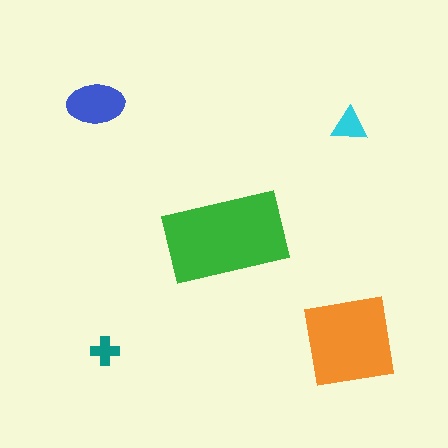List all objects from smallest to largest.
The teal cross, the cyan triangle, the blue ellipse, the orange square, the green rectangle.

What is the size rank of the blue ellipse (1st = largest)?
3rd.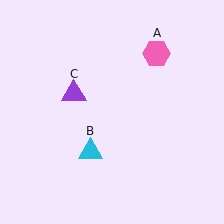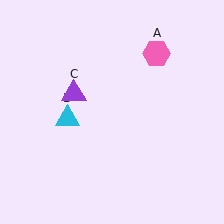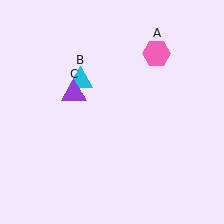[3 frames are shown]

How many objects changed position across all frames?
1 object changed position: cyan triangle (object B).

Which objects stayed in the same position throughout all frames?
Pink hexagon (object A) and purple triangle (object C) remained stationary.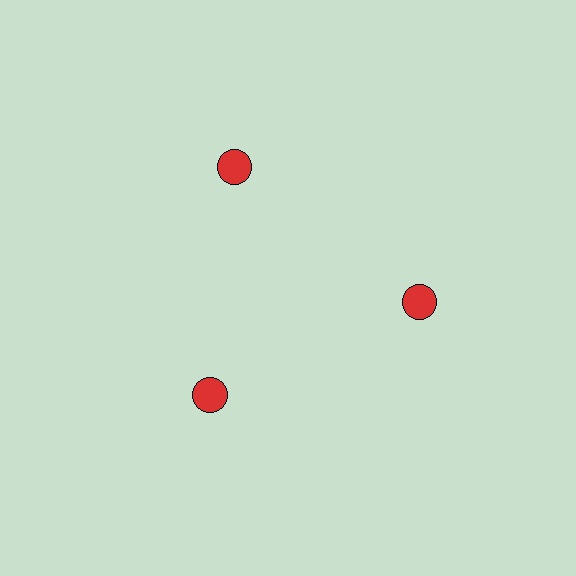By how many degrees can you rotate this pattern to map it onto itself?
The pattern maps onto itself every 120 degrees of rotation.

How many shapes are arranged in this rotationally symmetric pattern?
There are 3 shapes, arranged in 3 groups of 1.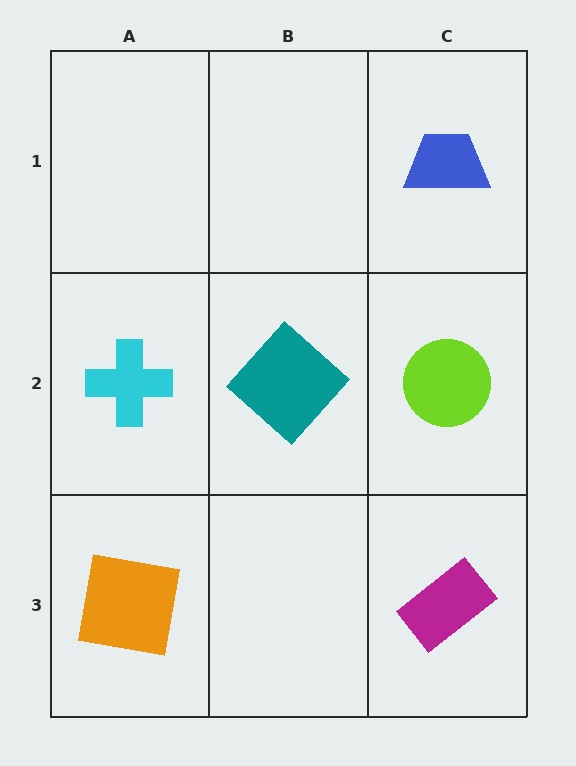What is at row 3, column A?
An orange square.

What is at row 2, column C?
A lime circle.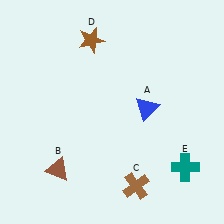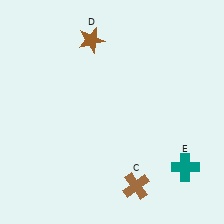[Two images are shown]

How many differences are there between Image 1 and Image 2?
There are 2 differences between the two images.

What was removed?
The brown triangle (B), the blue triangle (A) were removed in Image 2.